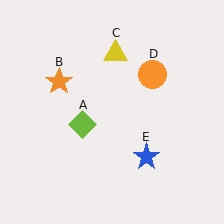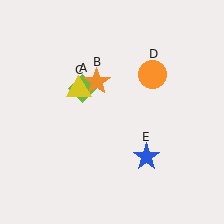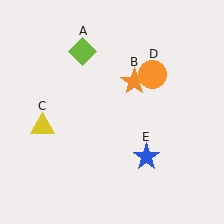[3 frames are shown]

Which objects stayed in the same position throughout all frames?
Orange circle (object D) and blue star (object E) remained stationary.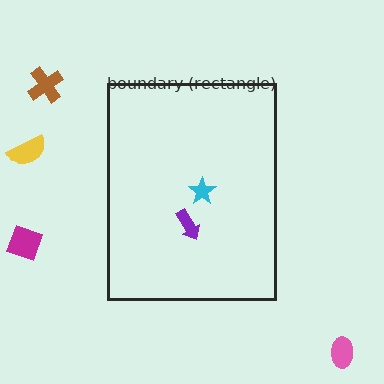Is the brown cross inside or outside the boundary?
Outside.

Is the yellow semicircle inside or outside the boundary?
Outside.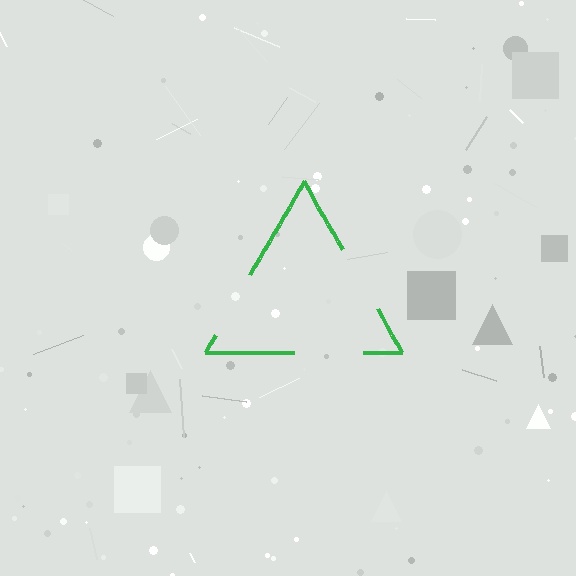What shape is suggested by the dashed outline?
The dashed outline suggests a triangle.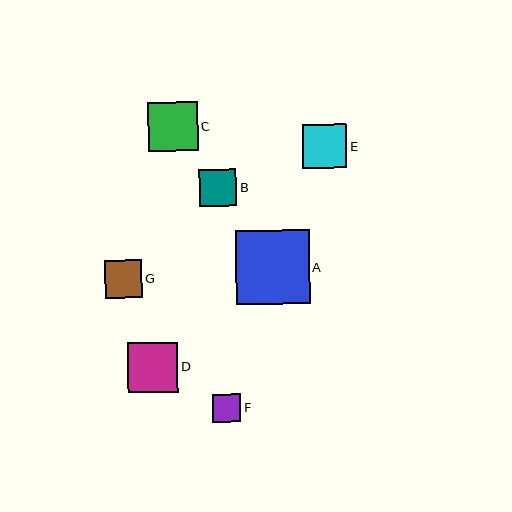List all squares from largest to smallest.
From largest to smallest: A, D, C, E, G, B, F.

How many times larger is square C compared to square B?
Square C is approximately 1.4 times the size of square B.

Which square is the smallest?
Square F is the smallest with a size of approximately 28 pixels.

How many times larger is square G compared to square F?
Square G is approximately 1.3 times the size of square F.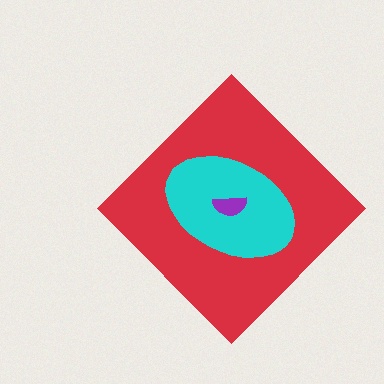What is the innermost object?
The purple semicircle.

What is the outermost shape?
The red diamond.